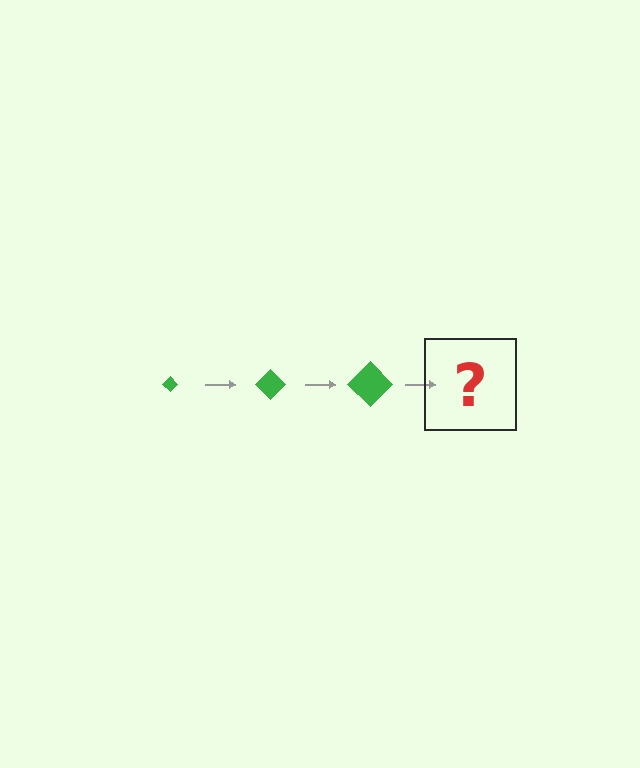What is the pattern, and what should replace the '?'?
The pattern is that the diamond gets progressively larger each step. The '?' should be a green diamond, larger than the previous one.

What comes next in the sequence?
The next element should be a green diamond, larger than the previous one.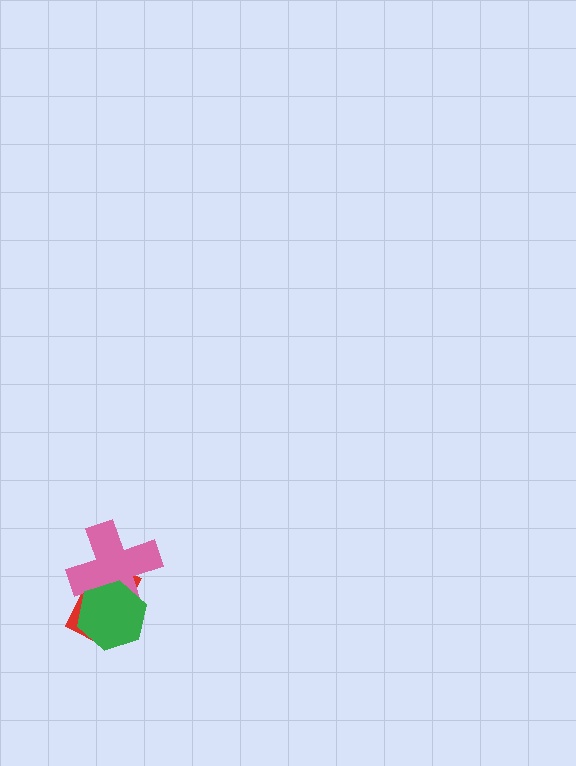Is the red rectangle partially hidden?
Yes, it is partially covered by another shape.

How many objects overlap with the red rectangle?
2 objects overlap with the red rectangle.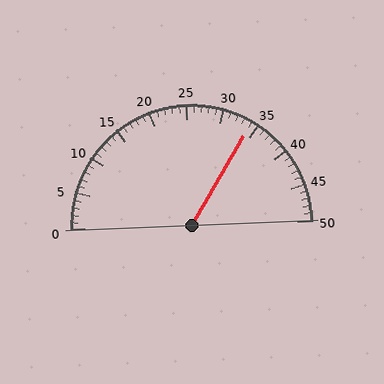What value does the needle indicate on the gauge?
The needle indicates approximately 34.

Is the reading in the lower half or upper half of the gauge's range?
The reading is in the upper half of the range (0 to 50).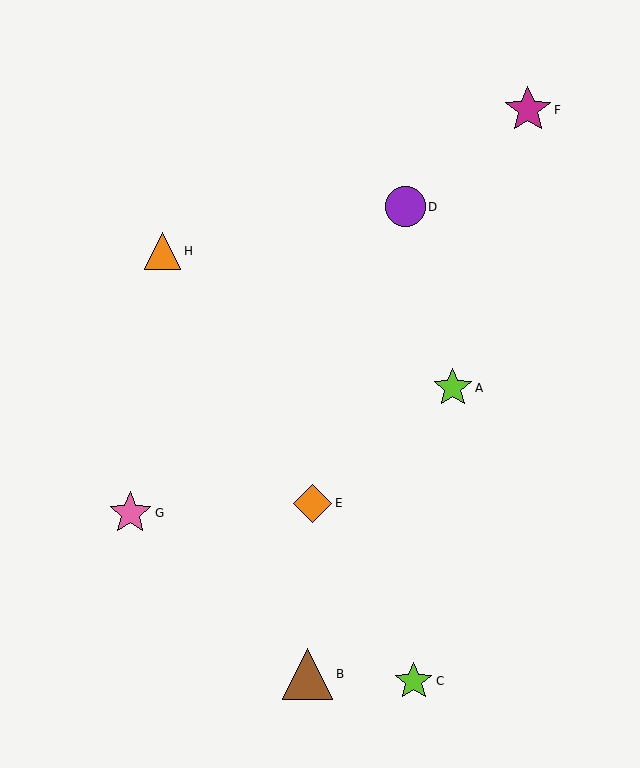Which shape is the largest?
The brown triangle (labeled B) is the largest.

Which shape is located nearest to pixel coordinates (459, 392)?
The lime star (labeled A) at (453, 388) is nearest to that location.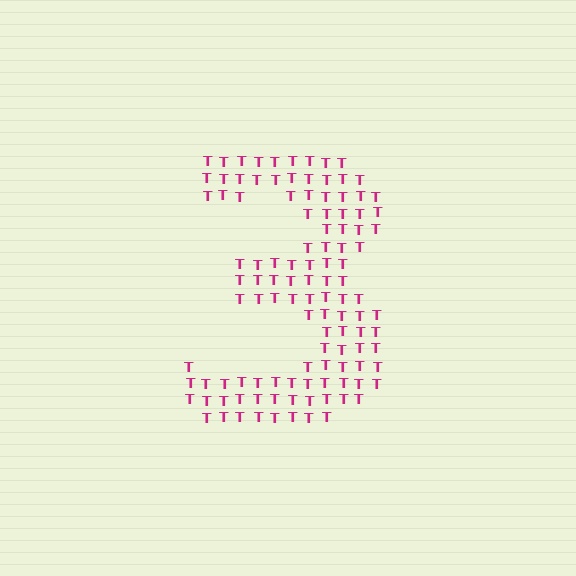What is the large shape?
The large shape is the digit 3.